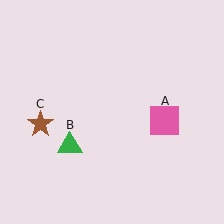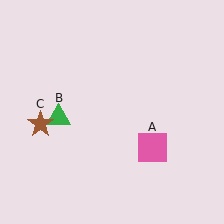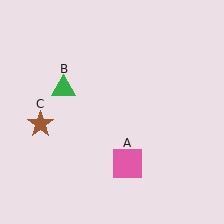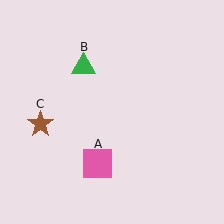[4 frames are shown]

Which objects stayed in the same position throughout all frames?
Brown star (object C) remained stationary.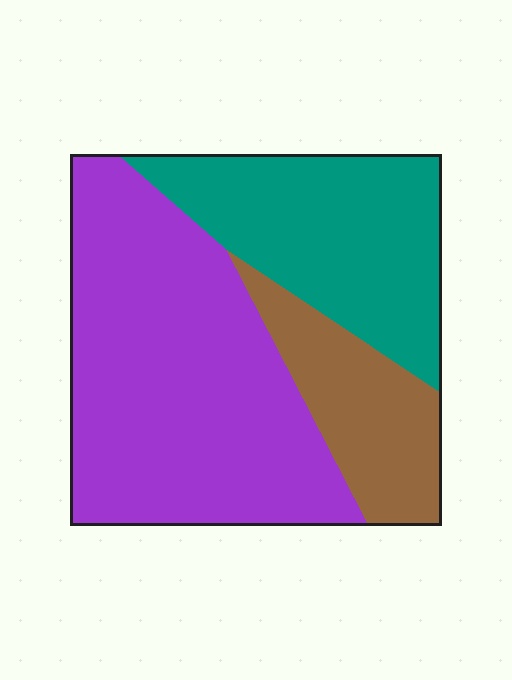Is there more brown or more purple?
Purple.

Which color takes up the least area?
Brown, at roughly 20%.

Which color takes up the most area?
Purple, at roughly 50%.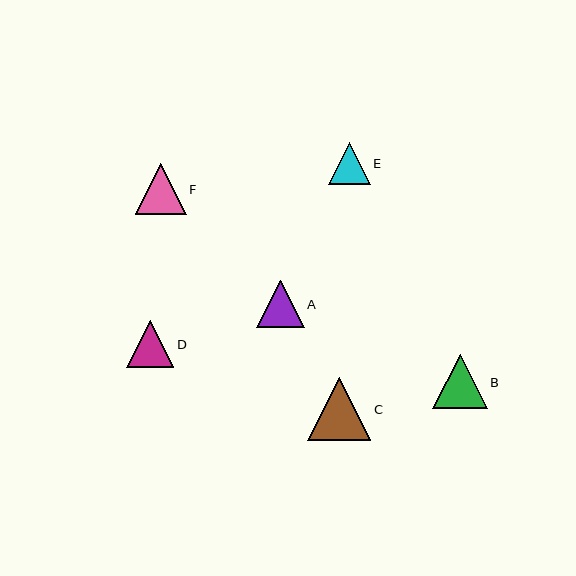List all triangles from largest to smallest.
From largest to smallest: C, B, F, A, D, E.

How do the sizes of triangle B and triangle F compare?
Triangle B and triangle F are approximately the same size.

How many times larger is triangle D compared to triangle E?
Triangle D is approximately 1.1 times the size of triangle E.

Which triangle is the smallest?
Triangle E is the smallest with a size of approximately 42 pixels.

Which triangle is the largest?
Triangle C is the largest with a size of approximately 64 pixels.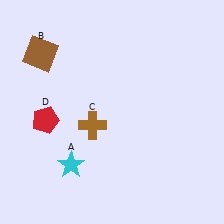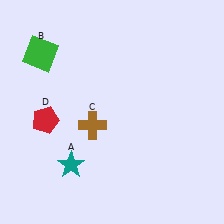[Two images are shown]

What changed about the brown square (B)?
In Image 1, B is brown. In Image 2, it changed to green.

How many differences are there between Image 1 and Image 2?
There are 2 differences between the two images.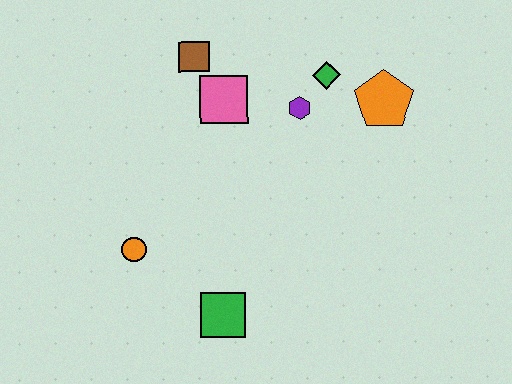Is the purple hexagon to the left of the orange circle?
No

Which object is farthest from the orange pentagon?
The orange circle is farthest from the orange pentagon.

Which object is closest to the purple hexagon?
The green diamond is closest to the purple hexagon.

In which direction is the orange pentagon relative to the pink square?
The orange pentagon is to the right of the pink square.